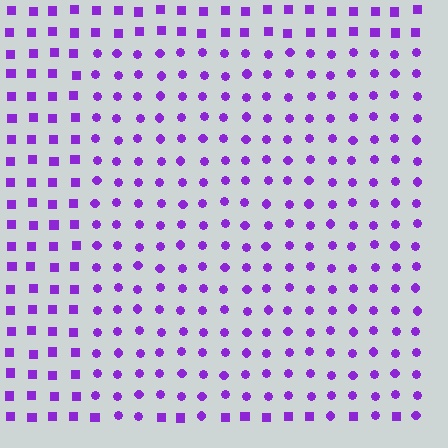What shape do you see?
I see a rectangle.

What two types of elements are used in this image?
The image uses circles inside the rectangle region and squares outside it.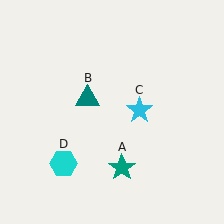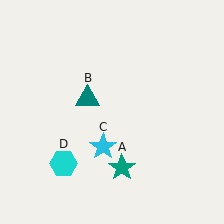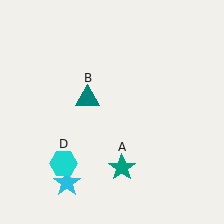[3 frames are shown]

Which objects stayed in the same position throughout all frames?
Teal star (object A) and teal triangle (object B) and cyan hexagon (object D) remained stationary.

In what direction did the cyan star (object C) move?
The cyan star (object C) moved down and to the left.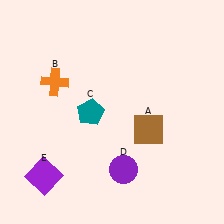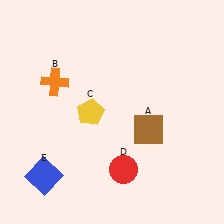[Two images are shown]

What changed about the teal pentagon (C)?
In Image 1, C is teal. In Image 2, it changed to yellow.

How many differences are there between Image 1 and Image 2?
There are 3 differences between the two images.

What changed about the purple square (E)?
In Image 1, E is purple. In Image 2, it changed to blue.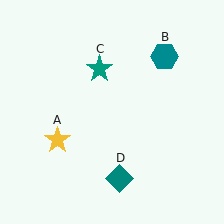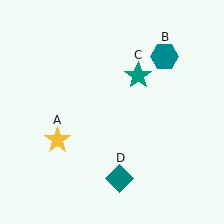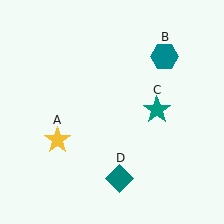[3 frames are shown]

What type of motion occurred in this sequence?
The teal star (object C) rotated clockwise around the center of the scene.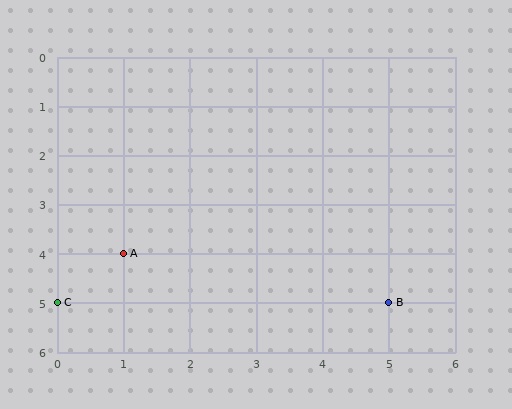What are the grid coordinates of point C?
Point C is at grid coordinates (0, 5).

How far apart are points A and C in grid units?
Points A and C are 1 column and 1 row apart (about 1.4 grid units diagonally).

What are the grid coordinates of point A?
Point A is at grid coordinates (1, 4).